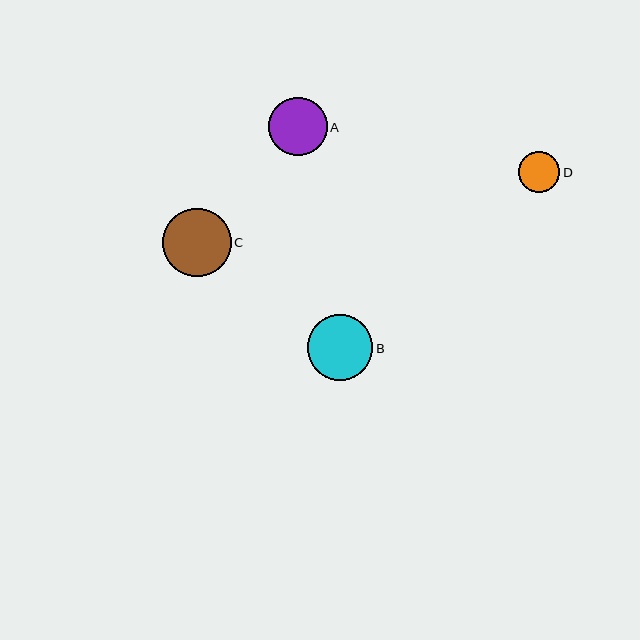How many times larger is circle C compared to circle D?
Circle C is approximately 1.7 times the size of circle D.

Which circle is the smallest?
Circle D is the smallest with a size of approximately 41 pixels.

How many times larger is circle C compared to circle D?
Circle C is approximately 1.7 times the size of circle D.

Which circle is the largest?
Circle C is the largest with a size of approximately 68 pixels.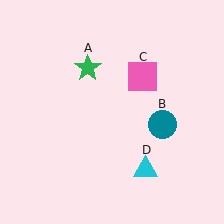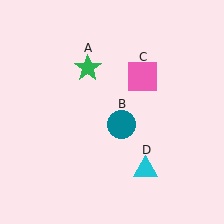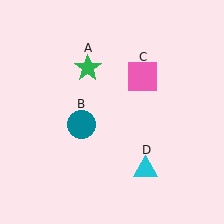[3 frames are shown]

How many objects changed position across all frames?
1 object changed position: teal circle (object B).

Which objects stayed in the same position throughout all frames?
Green star (object A) and pink square (object C) and cyan triangle (object D) remained stationary.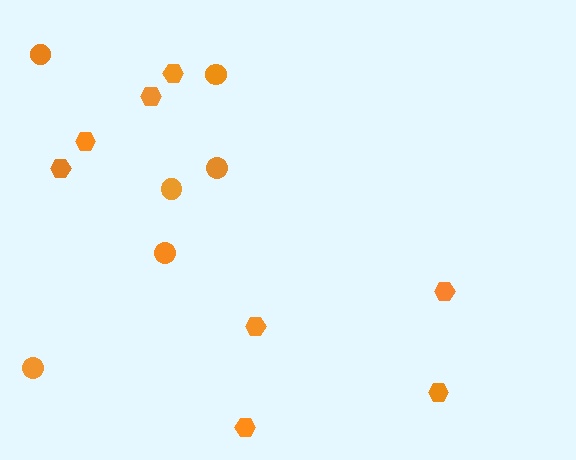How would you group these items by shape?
There are 2 groups: one group of circles (6) and one group of hexagons (8).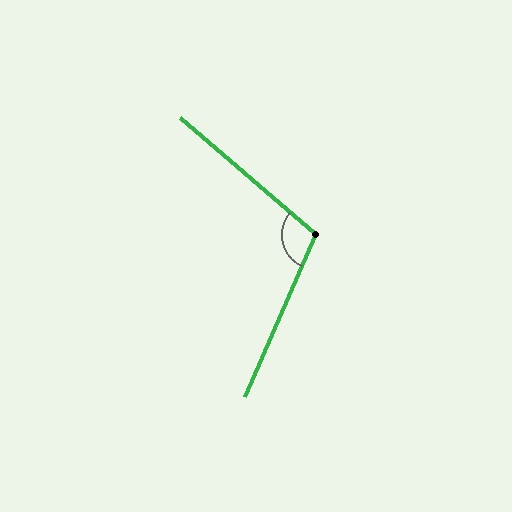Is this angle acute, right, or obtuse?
It is obtuse.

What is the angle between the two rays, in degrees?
Approximately 107 degrees.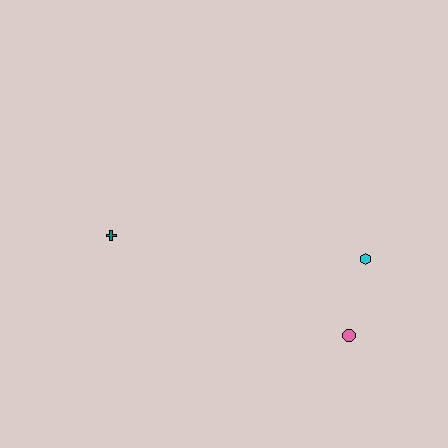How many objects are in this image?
There are 3 objects.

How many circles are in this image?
There is 1 circle.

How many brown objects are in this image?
There are no brown objects.